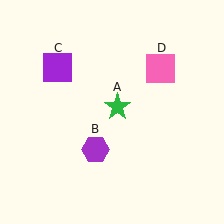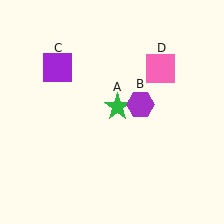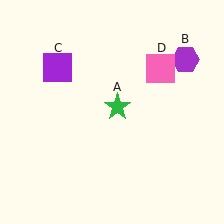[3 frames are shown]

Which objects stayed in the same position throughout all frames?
Green star (object A) and purple square (object C) and pink square (object D) remained stationary.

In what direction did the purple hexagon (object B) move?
The purple hexagon (object B) moved up and to the right.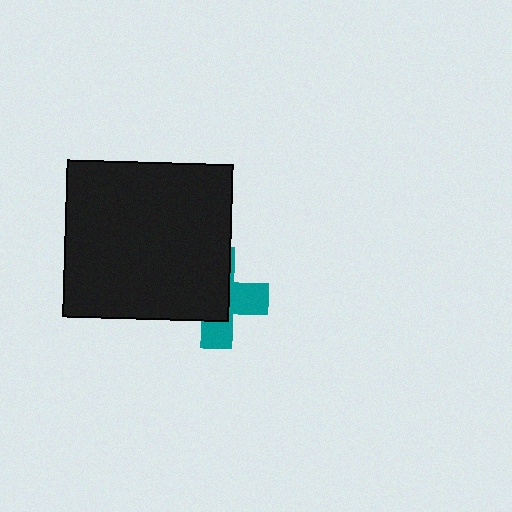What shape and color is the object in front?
The object in front is a black rectangle.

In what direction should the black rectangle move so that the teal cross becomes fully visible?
The black rectangle should move toward the upper-left. That is the shortest direction to clear the overlap and leave the teal cross fully visible.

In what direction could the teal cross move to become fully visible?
The teal cross could move toward the lower-right. That would shift it out from behind the black rectangle entirely.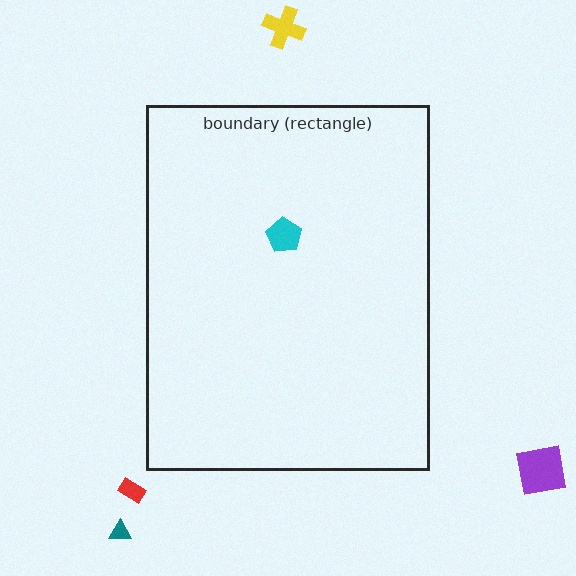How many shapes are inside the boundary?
1 inside, 4 outside.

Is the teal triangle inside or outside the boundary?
Outside.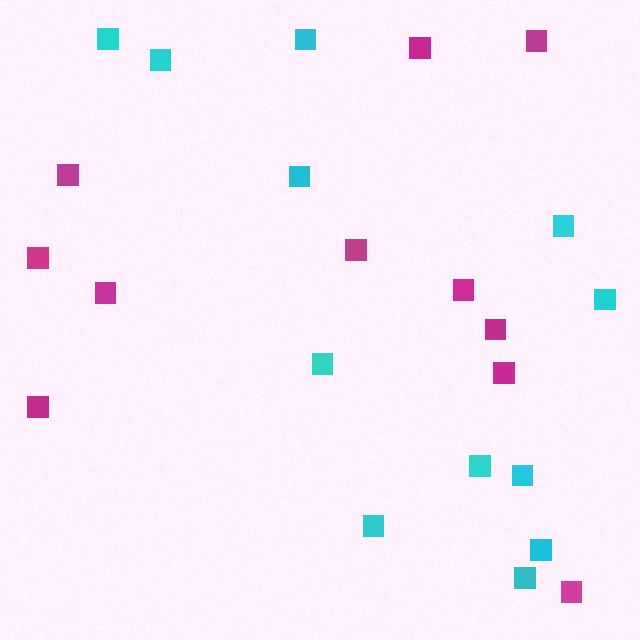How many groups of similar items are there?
There are 2 groups: one group of cyan squares (12) and one group of magenta squares (11).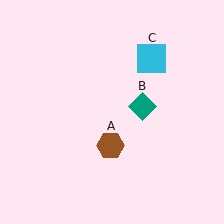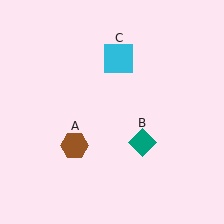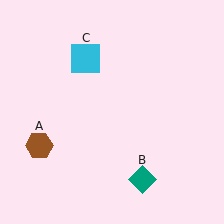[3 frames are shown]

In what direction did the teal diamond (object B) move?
The teal diamond (object B) moved down.